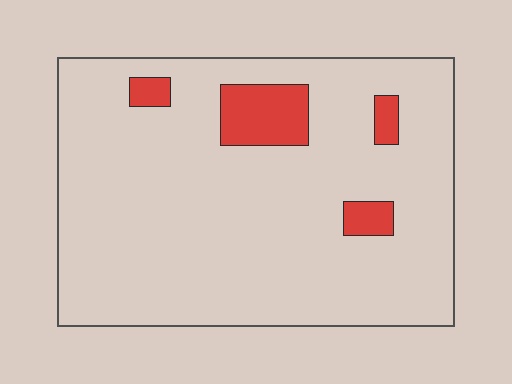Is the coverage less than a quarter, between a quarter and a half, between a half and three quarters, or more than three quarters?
Less than a quarter.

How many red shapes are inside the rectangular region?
4.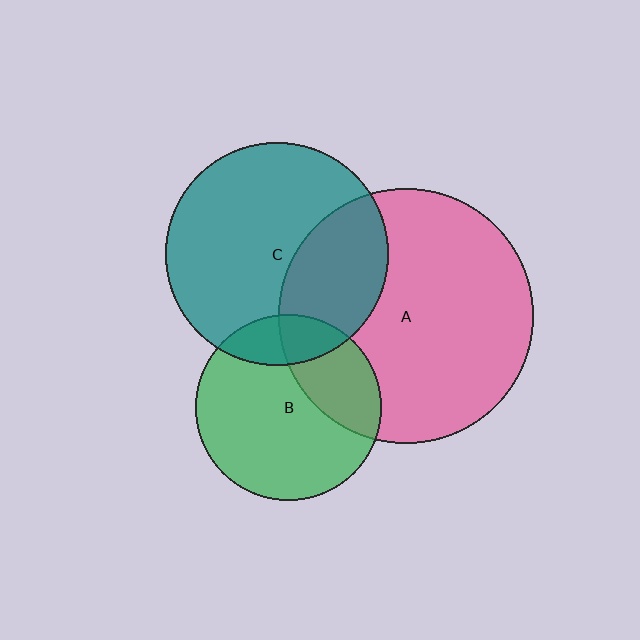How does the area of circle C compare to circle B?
Approximately 1.4 times.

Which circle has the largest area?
Circle A (pink).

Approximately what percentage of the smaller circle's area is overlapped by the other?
Approximately 15%.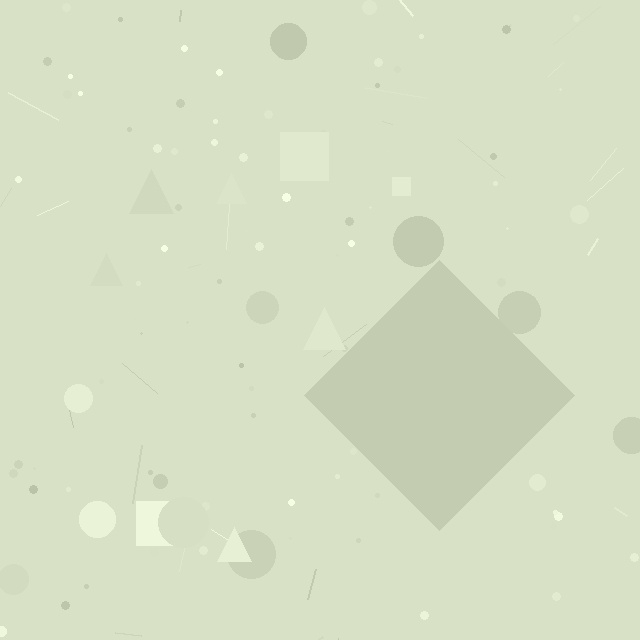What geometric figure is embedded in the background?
A diamond is embedded in the background.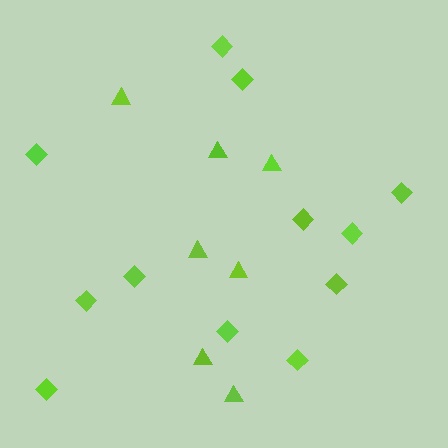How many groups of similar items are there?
There are 2 groups: one group of diamonds (12) and one group of triangles (7).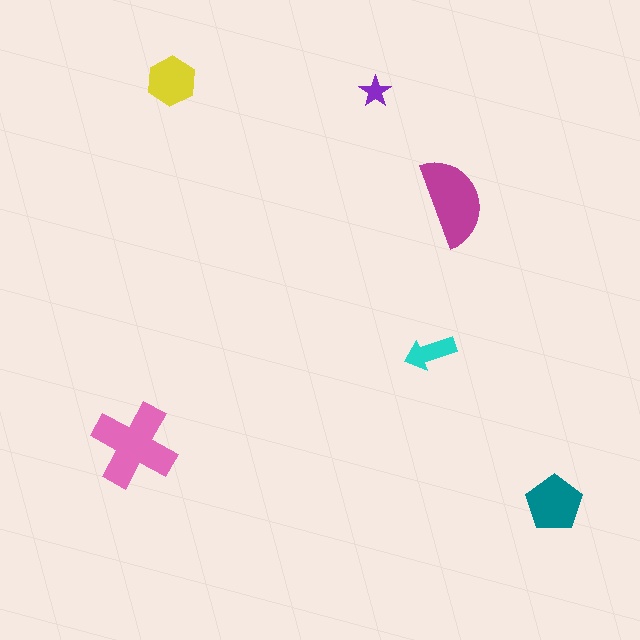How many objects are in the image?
There are 6 objects in the image.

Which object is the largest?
The pink cross.